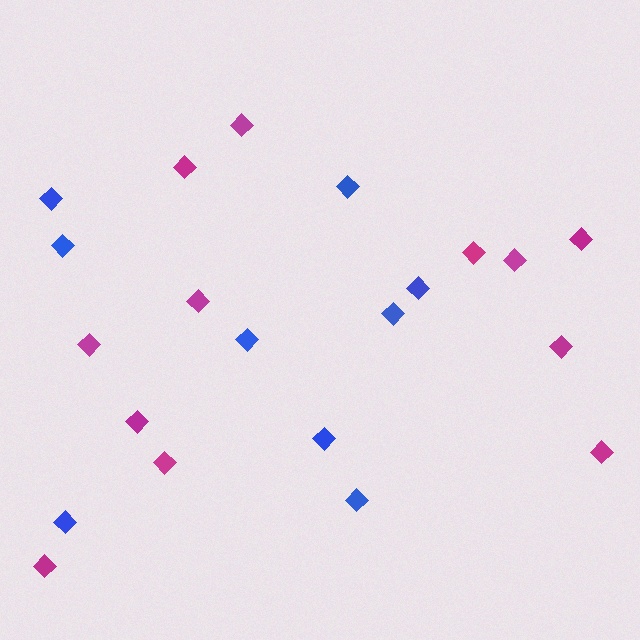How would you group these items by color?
There are 2 groups: one group of blue diamonds (9) and one group of magenta diamonds (12).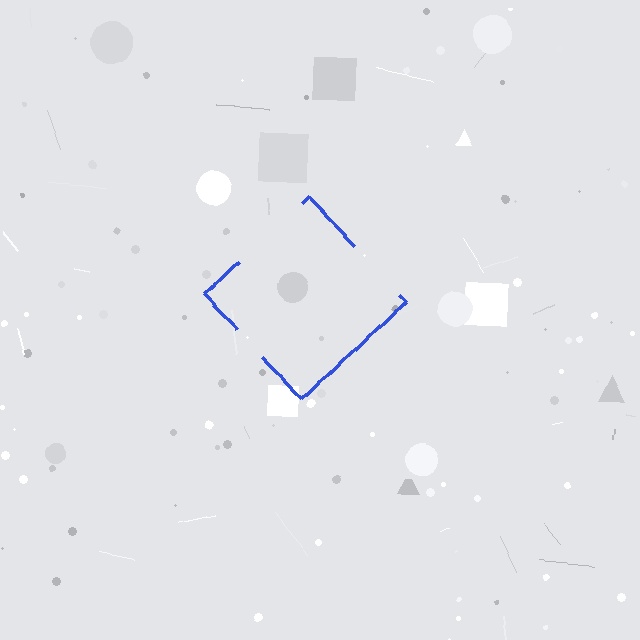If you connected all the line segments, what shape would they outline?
They would outline a diamond.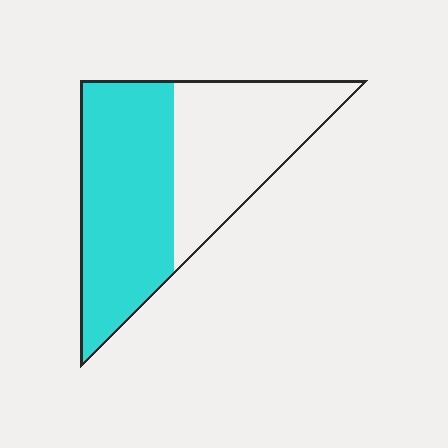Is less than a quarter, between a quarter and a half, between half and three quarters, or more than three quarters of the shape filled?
Between half and three quarters.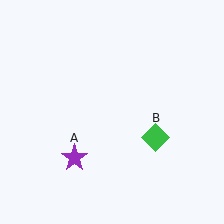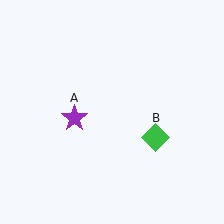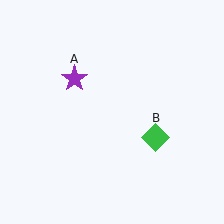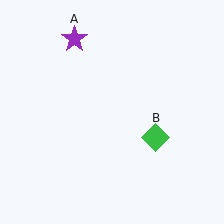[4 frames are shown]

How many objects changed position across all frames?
1 object changed position: purple star (object A).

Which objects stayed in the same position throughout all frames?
Green diamond (object B) remained stationary.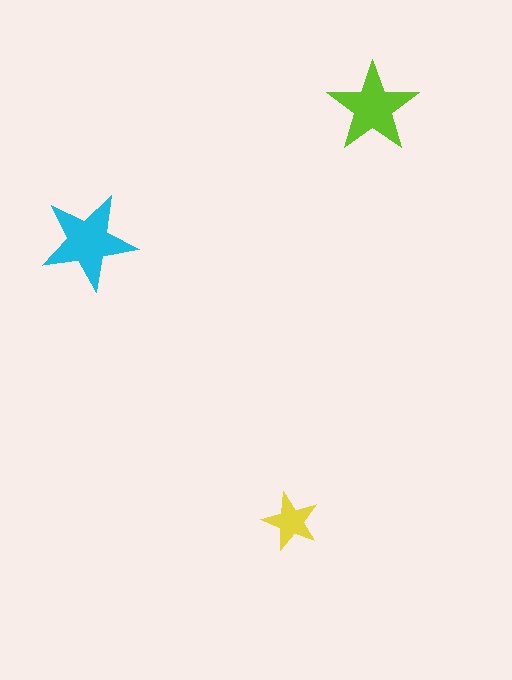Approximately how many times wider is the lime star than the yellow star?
About 1.5 times wider.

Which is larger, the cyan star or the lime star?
The cyan one.